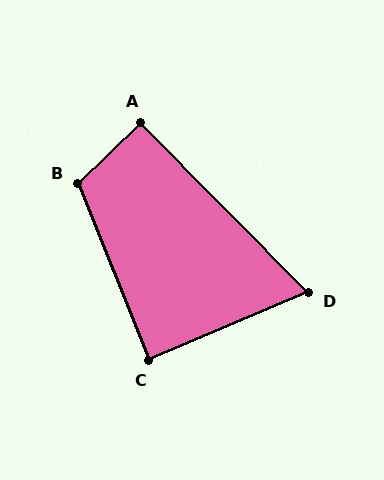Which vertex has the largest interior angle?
B, at approximately 112 degrees.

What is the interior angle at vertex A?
Approximately 91 degrees (approximately right).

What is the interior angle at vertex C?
Approximately 89 degrees (approximately right).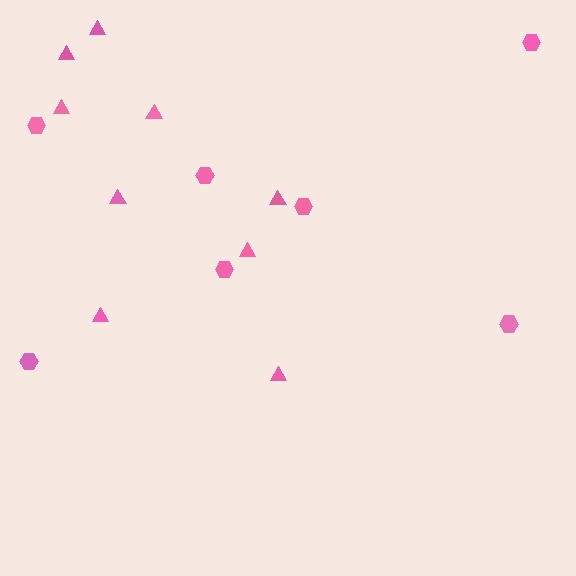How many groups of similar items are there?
There are 2 groups: one group of hexagons (7) and one group of triangles (9).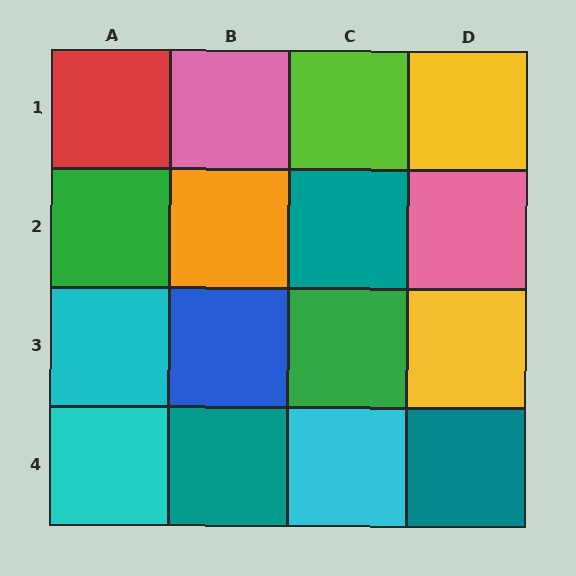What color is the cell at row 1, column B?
Pink.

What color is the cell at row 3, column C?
Green.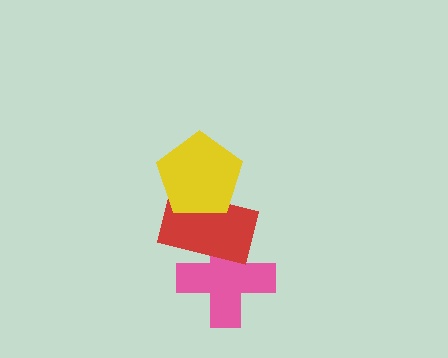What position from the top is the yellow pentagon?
The yellow pentagon is 1st from the top.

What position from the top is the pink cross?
The pink cross is 3rd from the top.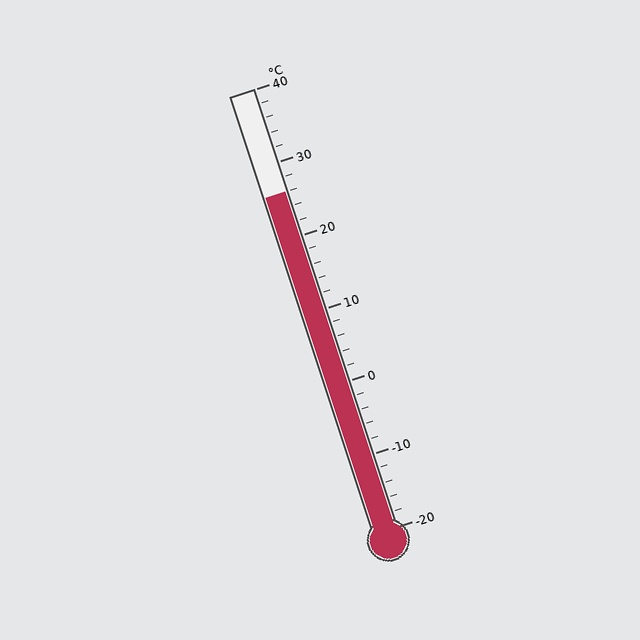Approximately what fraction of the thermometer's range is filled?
The thermometer is filled to approximately 75% of its range.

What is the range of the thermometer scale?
The thermometer scale ranges from -20°C to 40°C.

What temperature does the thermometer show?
The thermometer shows approximately 26°C.